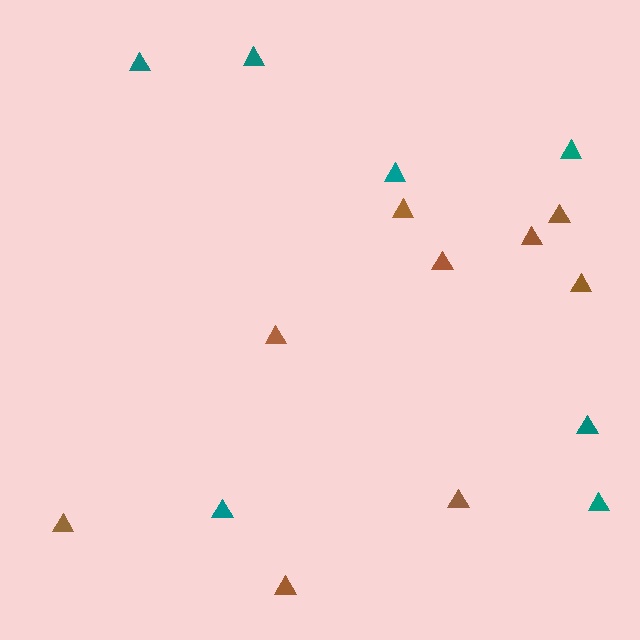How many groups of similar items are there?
There are 2 groups: one group of teal triangles (7) and one group of brown triangles (9).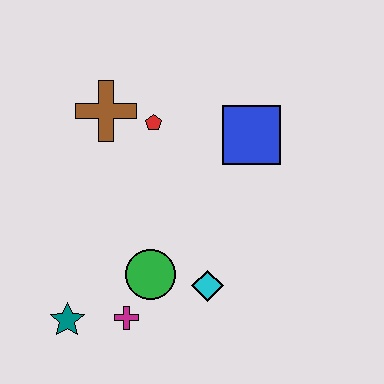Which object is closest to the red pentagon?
The brown cross is closest to the red pentagon.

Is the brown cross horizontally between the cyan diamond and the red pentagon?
No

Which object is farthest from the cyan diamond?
The brown cross is farthest from the cyan diamond.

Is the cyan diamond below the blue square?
Yes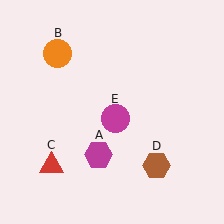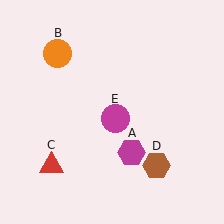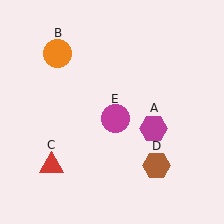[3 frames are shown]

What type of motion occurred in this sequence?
The magenta hexagon (object A) rotated counterclockwise around the center of the scene.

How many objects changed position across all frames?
1 object changed position: magenta hexagon (object A).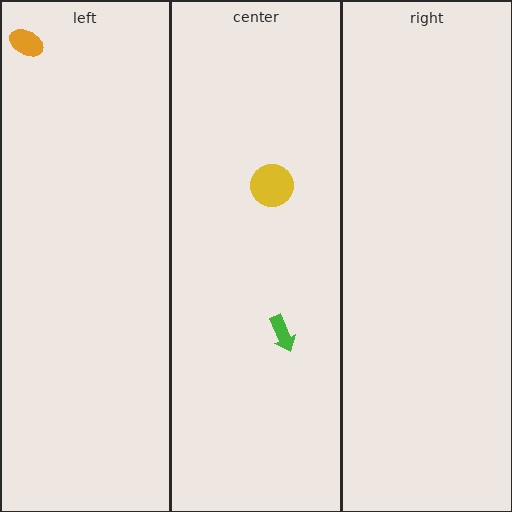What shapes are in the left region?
The orange ellipse.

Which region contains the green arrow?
The center region.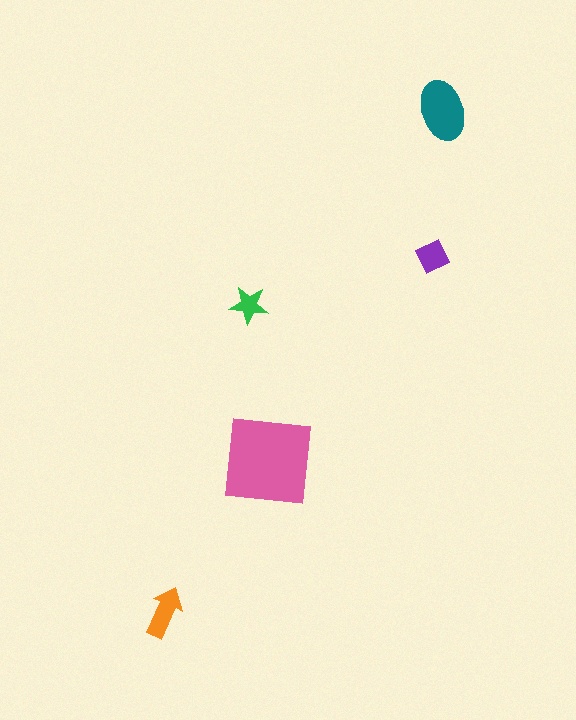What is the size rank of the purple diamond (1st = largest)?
4th.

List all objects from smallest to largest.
The green star, the purple diamond, the orange arrow, the teal ellipse, the pink square.